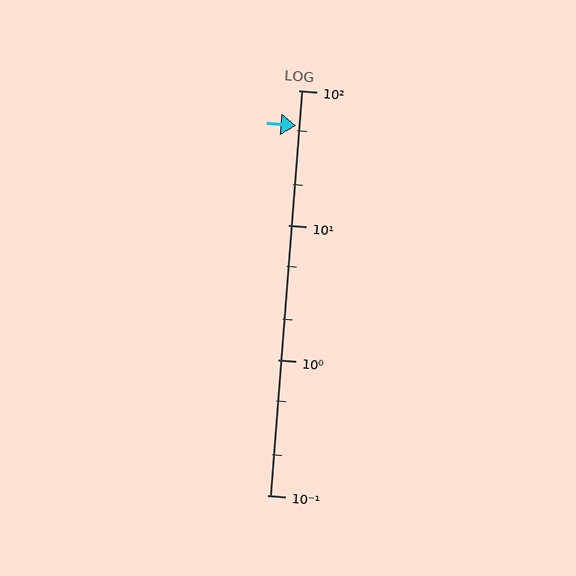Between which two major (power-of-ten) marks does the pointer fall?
The pointer is between 10 and 100.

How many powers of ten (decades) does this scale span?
The scale spans 3 decades, from 0.1 to 100.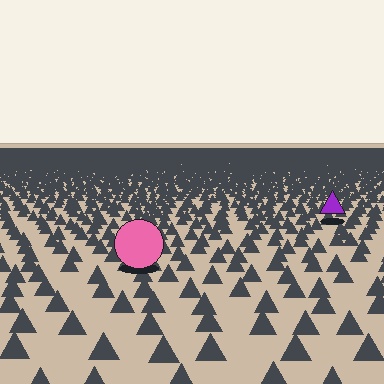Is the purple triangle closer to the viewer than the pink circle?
No. The pink circle is closer — you can tell from the texture gradient: the ground texture is coarser near it.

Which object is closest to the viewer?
The pink circle is closest. The texture marks near it are larger and more spread out.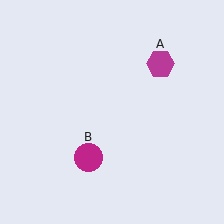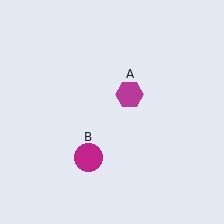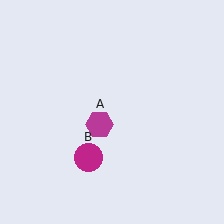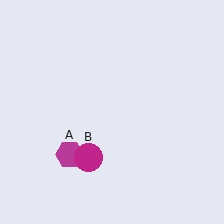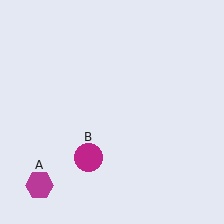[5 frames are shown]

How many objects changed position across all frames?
1 object changed position: magenta hexagon (object A).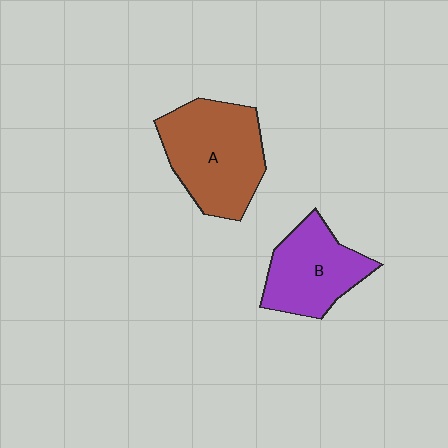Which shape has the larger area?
Shape A (brown).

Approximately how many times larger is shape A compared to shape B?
Approximately 1.3 times.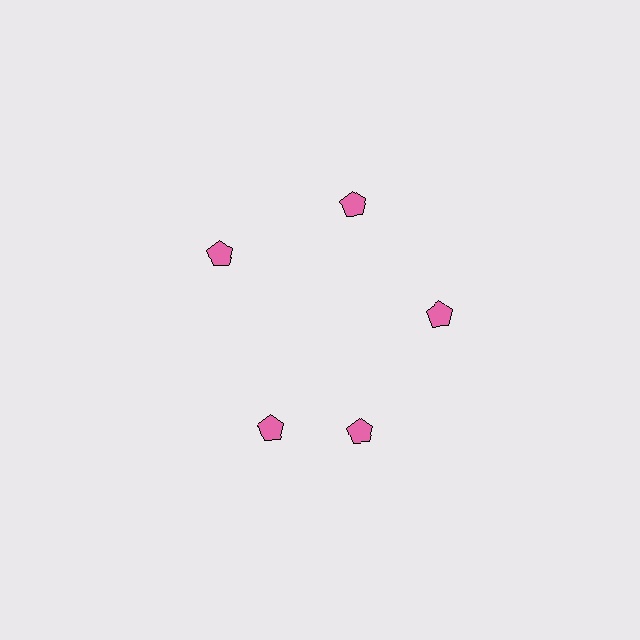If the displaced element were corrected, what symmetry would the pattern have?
It would have 5-fold rotational symmetry — the pattern would map onto itself every 72 degrees.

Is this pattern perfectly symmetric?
No. The 5 pink pentagons are arranged in a ring, but one element near the 8 o'clock position is rotated out of alignment along the ring, breaking the 5-fold rotational symmetry.